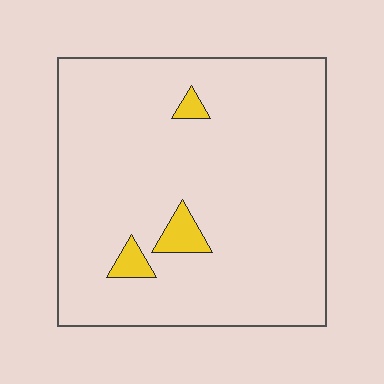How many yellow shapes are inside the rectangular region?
3.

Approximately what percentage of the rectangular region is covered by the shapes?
Approximately 5%.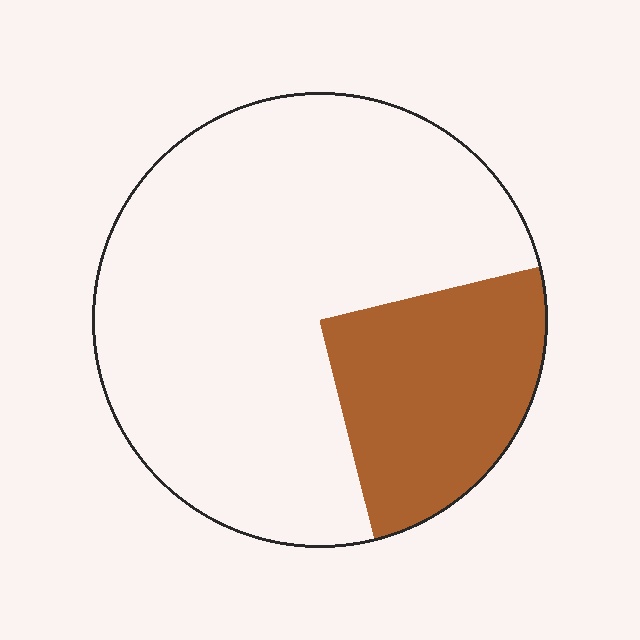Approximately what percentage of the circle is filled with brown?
Approximately 25%.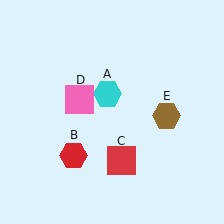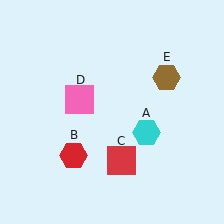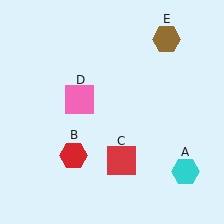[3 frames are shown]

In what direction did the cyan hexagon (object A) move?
The cyan hexagon (object A) moved down and to the right.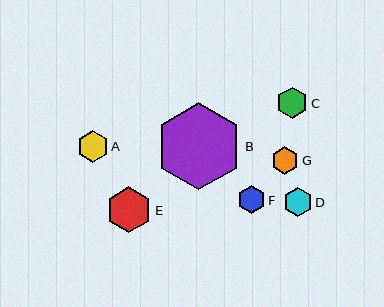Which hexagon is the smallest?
Hexagon G is the smallest with a size of approximately 27 pixels.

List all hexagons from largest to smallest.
From largest to smallest: B, E, A, C, D, F, G.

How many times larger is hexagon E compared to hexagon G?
Hexagon E is approximately 1.7 times the size of hexagon G.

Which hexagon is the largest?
Hexagon B is the largest with a size of approximately 87 pixels.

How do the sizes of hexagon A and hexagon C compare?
Hexagon A and hexagon C are approximately the same size.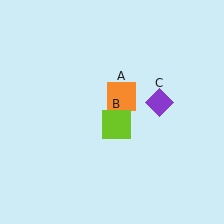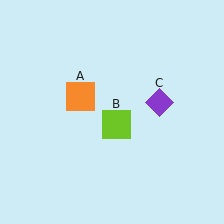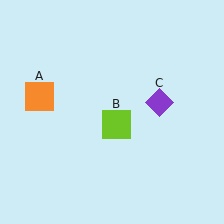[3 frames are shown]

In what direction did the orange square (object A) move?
The orange square (object A) moved left.